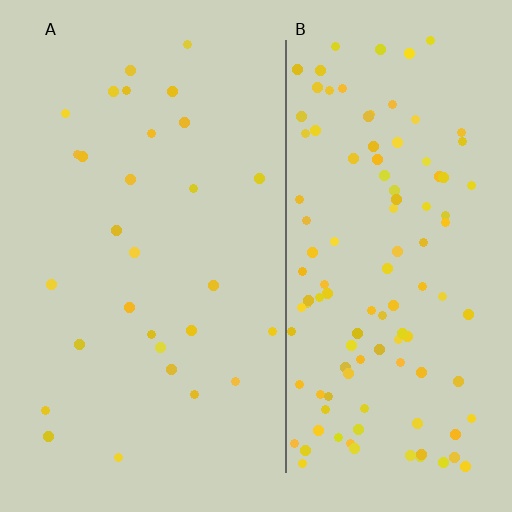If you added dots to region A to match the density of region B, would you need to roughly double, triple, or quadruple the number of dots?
Approximately quadruple.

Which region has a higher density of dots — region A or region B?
B (the right).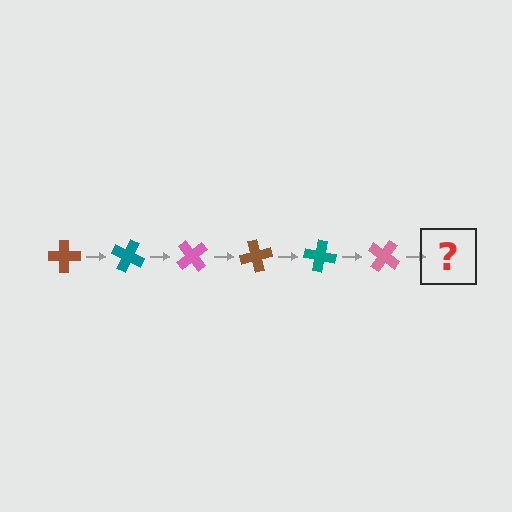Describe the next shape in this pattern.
It should be a brown cross, rotated 150 degrees from the start.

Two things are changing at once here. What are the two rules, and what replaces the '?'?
The two rules are that it rotates 25 degrees each step and the color cycles through brown, teal, and pink. The '?' should be a brown cross, rotated 150 degrees from the start.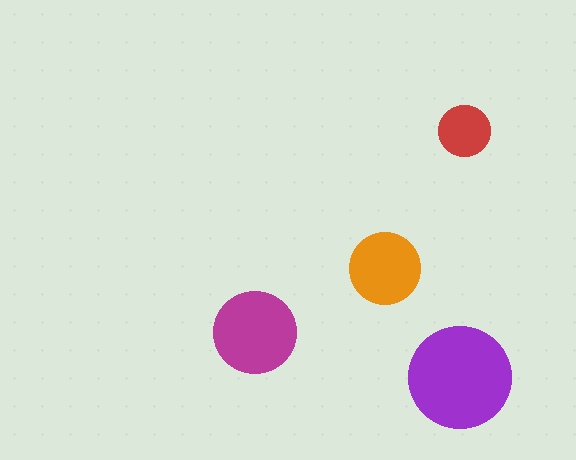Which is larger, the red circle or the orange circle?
The orange one.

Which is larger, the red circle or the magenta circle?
The magenta one.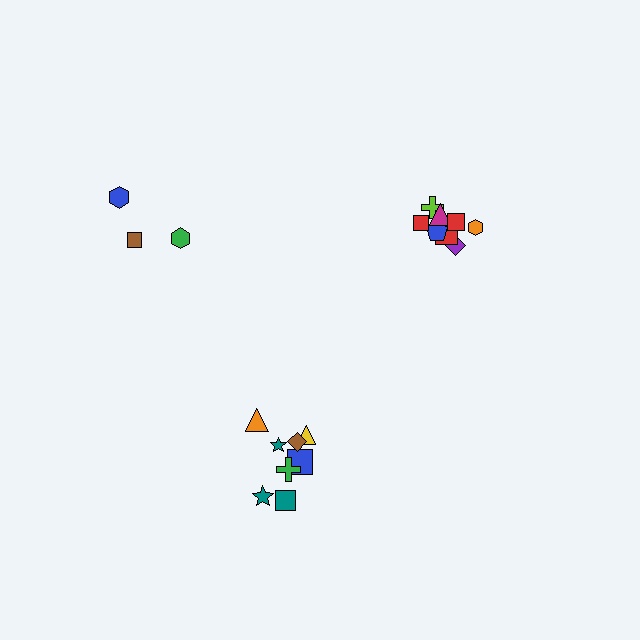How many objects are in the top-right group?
There are 8 objects.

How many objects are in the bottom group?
There are 8 objects.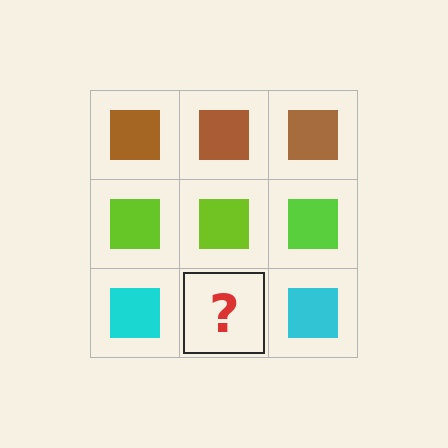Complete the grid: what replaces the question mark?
The question mark should be replaced with a cyan square.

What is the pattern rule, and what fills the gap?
The rule is that each row has a consistent color. The gap should be filled with a cyan square.